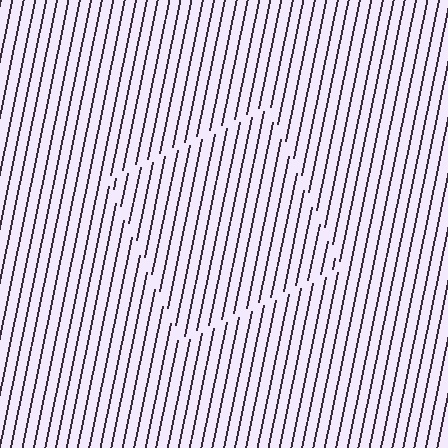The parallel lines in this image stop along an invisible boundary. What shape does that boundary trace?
An illusory square. The interior of the shape contains the same grating, shifted by half a period — the contour is defined by the phase discontinuity where line-ends from the inner and outer gratings abut.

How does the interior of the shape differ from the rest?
The interior of the shape contains the same grating, shifted by half a period — the contour is defined by the phase discontinuity where line-ends from the inner and outer gratings abut.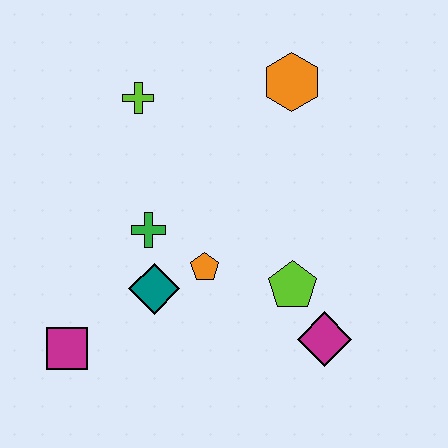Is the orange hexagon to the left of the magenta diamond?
Yes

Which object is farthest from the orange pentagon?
The orange hexagon is farthest from the orange pentagon.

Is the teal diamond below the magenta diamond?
No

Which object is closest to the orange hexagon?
The lime cross is closest to the orange hexagon.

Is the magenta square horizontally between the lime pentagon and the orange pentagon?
No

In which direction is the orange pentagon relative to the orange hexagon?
The orange pentagon is below the orange hexagon.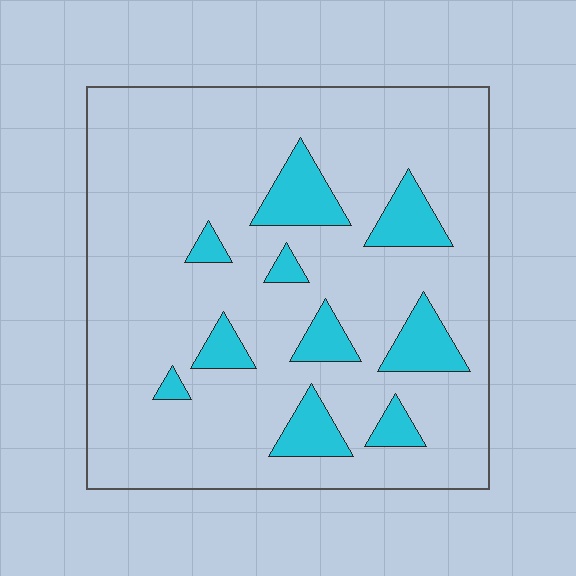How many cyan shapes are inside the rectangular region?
10.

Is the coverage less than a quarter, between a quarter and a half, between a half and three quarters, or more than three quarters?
Less than a quarter.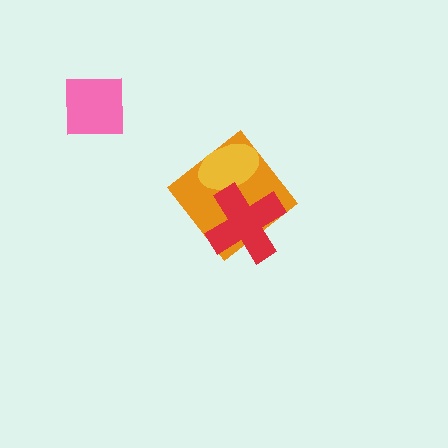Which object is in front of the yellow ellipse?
The red cross is in front of the yellow ellipse.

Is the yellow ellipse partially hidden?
Yes, it is partially covered by another shape.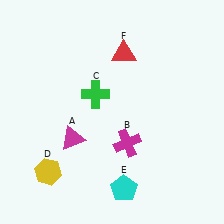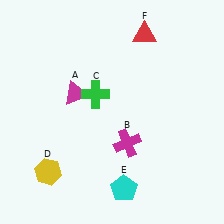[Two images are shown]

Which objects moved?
The objects that moved are: the magenta triangle (A), the red triangle (F).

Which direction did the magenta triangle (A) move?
The magenta triangle (A) moved up.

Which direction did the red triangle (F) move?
The red triangle (F) moved right.